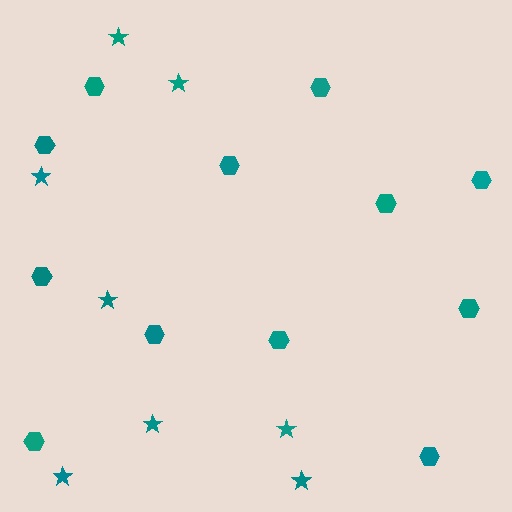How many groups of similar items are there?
There are 2 groups: one group of hexagons (12) and one group of stars (8).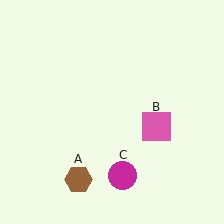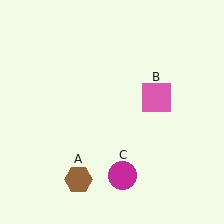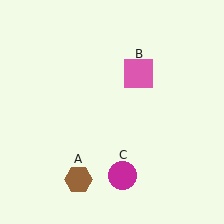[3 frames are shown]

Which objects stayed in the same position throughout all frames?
Brown hexagon (object A) and magenta circle (object C) remained stationary.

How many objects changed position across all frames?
1 object changed position: pink square (object B).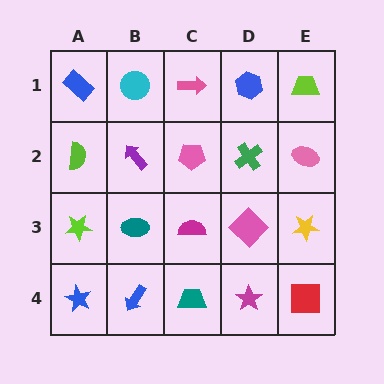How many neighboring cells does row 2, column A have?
3.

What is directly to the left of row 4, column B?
A blue star.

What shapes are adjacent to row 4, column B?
A teal ellipse (row 3, column B), a blue star (row 4, column A), a teal trapezoid (row 4, column C).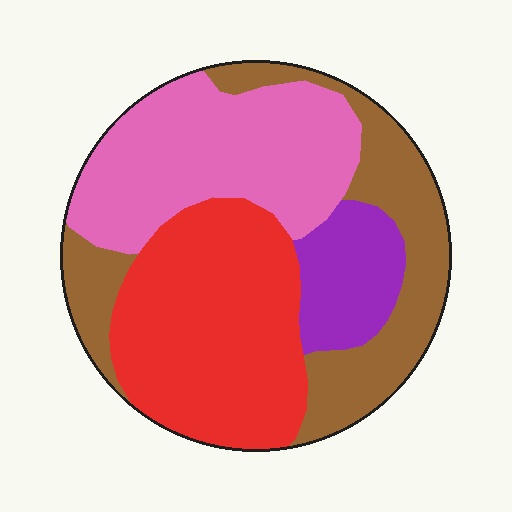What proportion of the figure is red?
Red covers 33% of the figure.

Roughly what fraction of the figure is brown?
Brown covers around 25% of the figure.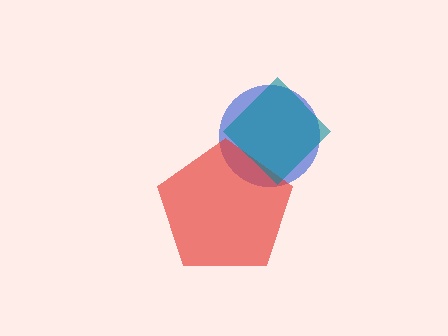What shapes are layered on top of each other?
The layered shapes are: a blue circle, a red pentagon, a teal diamond.